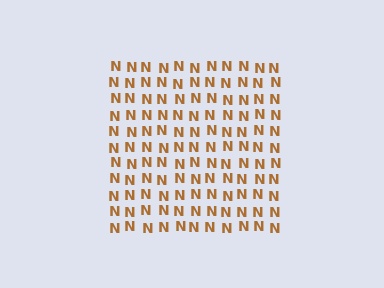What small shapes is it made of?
It is made of small letter N's.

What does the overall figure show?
The overall figure shows a square.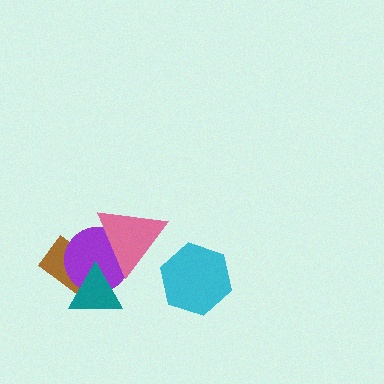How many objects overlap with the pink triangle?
2 objects overlap with the pink triangle.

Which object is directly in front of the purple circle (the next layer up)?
The pink triangle is directly in front of the purple circle.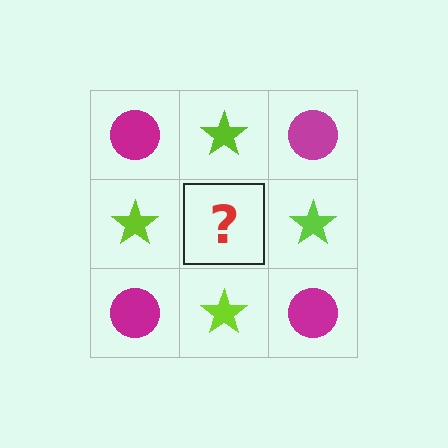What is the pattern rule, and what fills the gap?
The rule is that it alternates magenta circle and lime star in a checkerboard pattern. The gap should be filled with a magenta circle.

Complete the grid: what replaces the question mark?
The question mark should be replaced with a magenta circle.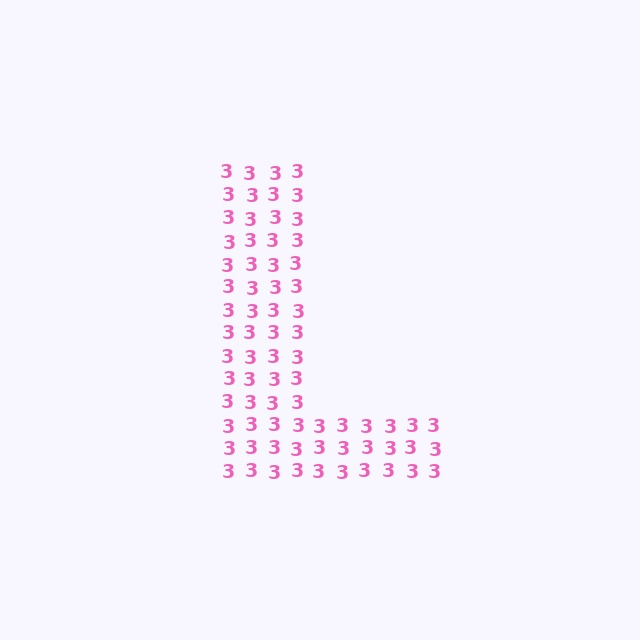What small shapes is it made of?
It is made of small digit 3's.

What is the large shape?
The large shape is the letter L.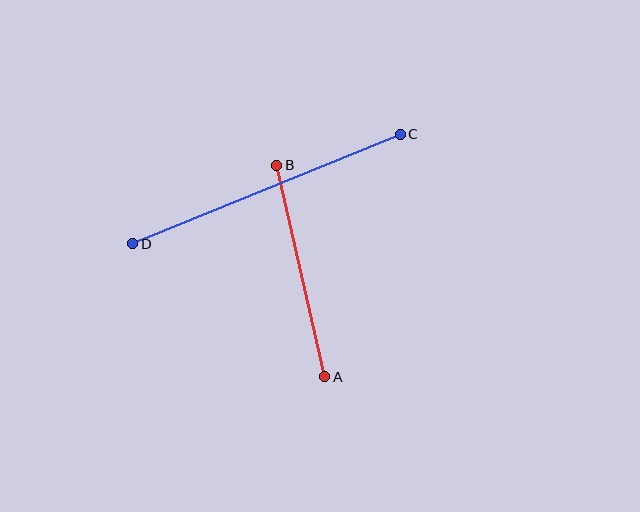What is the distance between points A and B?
The distance is approximately 217 pixels.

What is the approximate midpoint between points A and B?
The midpoint is at approximately (301, 271) pixels.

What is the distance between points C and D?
The distance is approximately 289 pixels.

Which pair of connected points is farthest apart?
Points C and D are farthest apart.